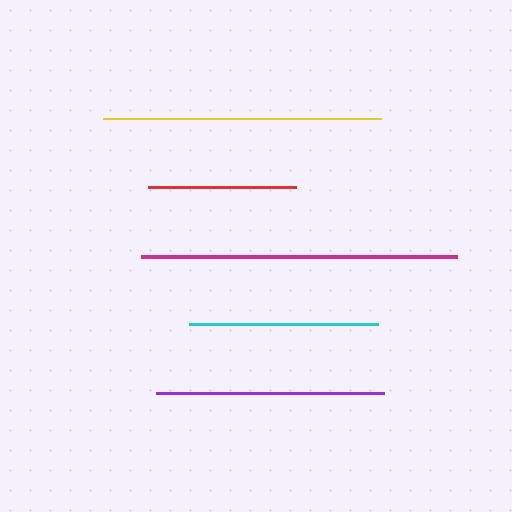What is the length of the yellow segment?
The yellow segment is approximately 278 pixels long.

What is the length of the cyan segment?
The cyan segment is approximately 188 pixels long.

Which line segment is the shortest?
The red line is the shortest at approximately 148 pixels.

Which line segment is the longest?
The magenta line is the longest at approximately 316 pixels.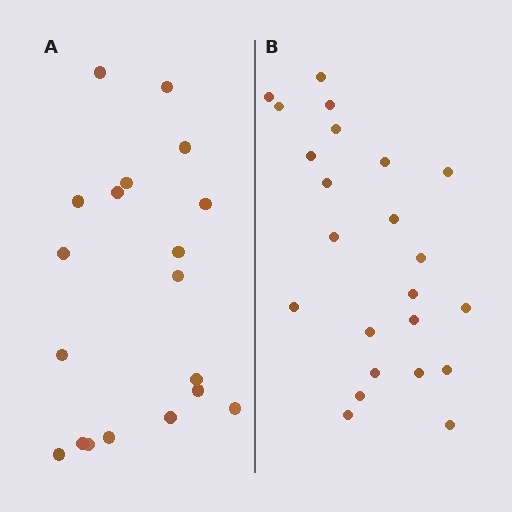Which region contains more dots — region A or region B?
Region B (the right region) has more dots.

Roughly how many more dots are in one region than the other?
Region B has about 4 more dots than region A.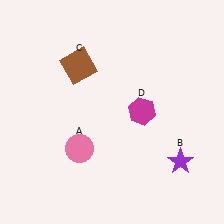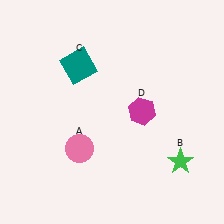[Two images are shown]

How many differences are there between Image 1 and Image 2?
There are 2 differences between the two images.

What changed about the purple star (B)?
In Image 1, B is purple. In Image 2, it changed to green.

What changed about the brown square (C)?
In Image 1, C is brown. In Image 2, it changed to teal.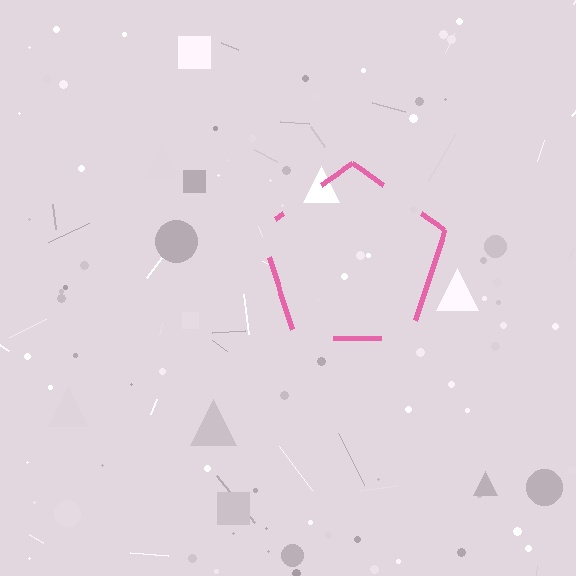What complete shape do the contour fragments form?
The contour fragments form a pentagon.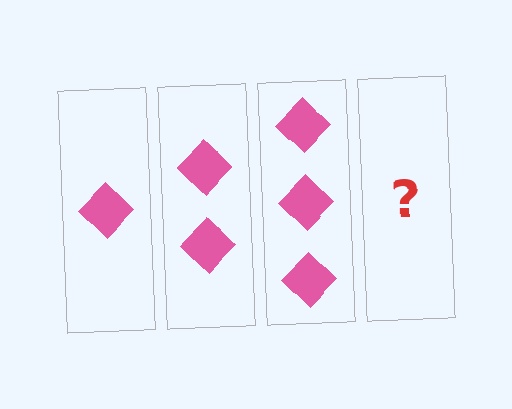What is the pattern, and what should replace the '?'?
The pattern is that each step adds one more diamond. The '?' should be 4 diamonds.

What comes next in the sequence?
The next element should be 4 diamonds.